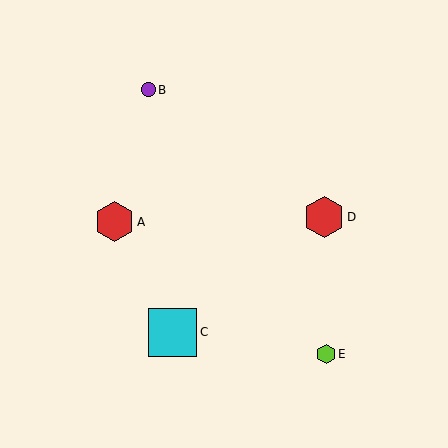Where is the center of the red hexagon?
The center of the red hexagon is at (324, 217).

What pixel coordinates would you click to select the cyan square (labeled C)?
Click at (172, 332) to select the cyan square C.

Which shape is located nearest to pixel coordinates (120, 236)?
The red hexagon (labeled A) at (115, 222) is nearest to that location.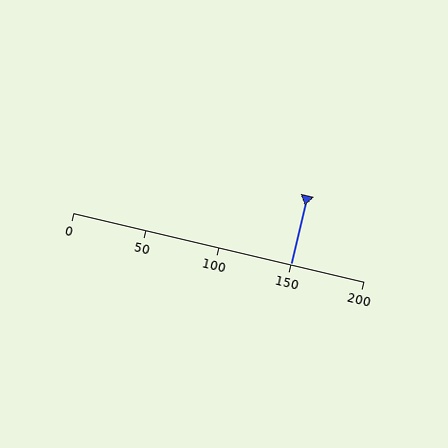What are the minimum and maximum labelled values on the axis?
The axis runs from 0 to 200.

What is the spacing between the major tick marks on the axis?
The major ticks are spaced 50 apart.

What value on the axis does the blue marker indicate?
The marker indicates approximately 150.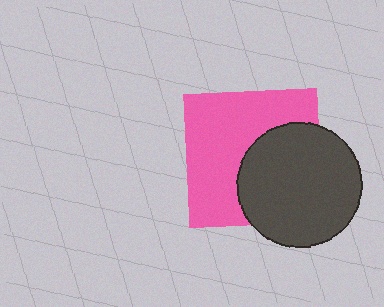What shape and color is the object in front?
The object in front is a dark gray circle.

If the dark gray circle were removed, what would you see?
You would see the complete pink square.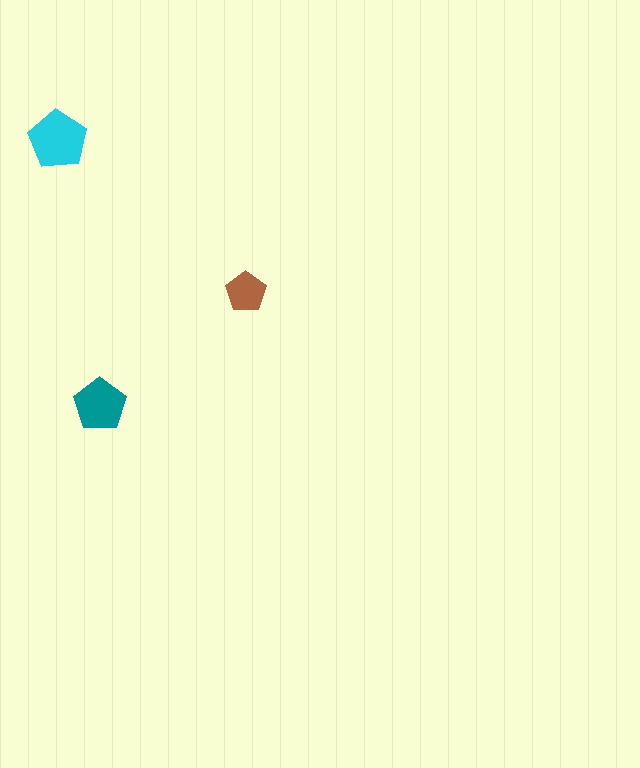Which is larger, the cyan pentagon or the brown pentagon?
The cyan one.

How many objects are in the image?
There are 3 objects in the image.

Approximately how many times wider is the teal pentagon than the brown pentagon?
About 1.5 times wider.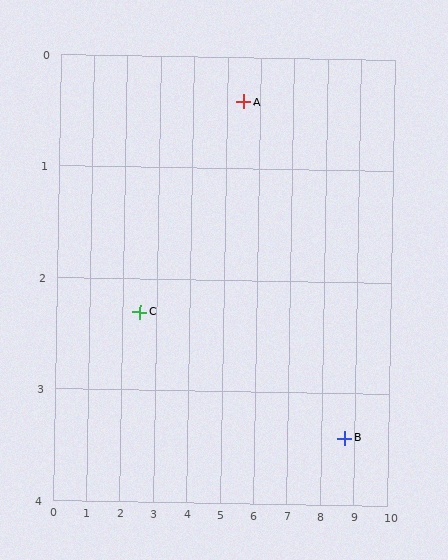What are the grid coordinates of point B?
Point B is at approximately (8.7, 3.4).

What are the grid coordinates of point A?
Point A is at approximately (5.5, 0.4).